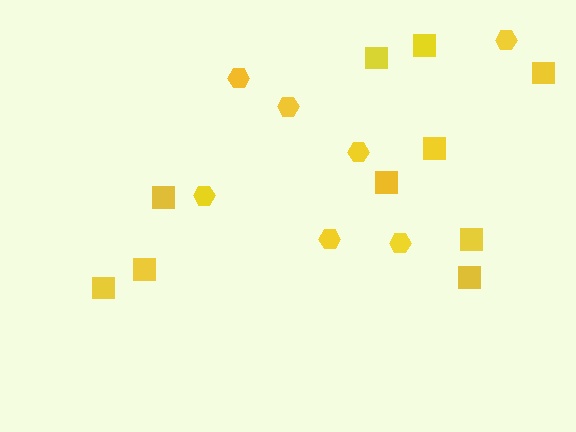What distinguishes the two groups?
There are 2 groups: one group of squares (10) and one group of hexagons (7).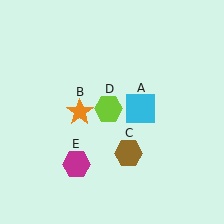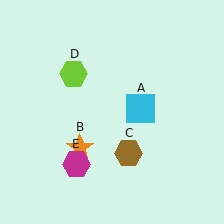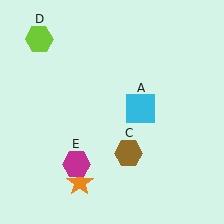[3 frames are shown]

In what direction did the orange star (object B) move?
The orange star (object B) moved down.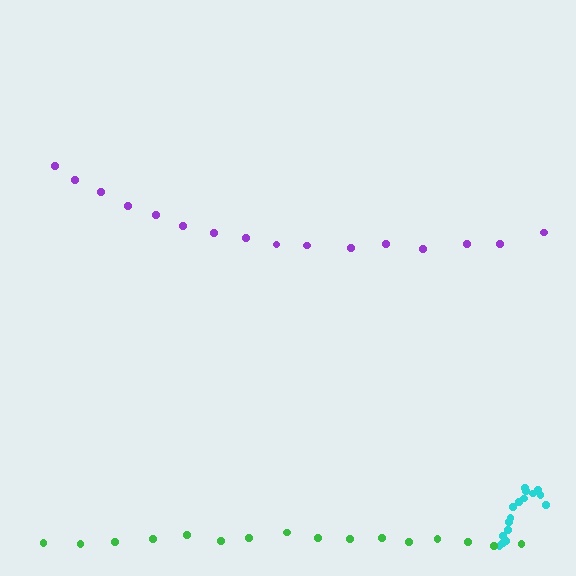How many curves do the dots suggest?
There are 3 distinct paths.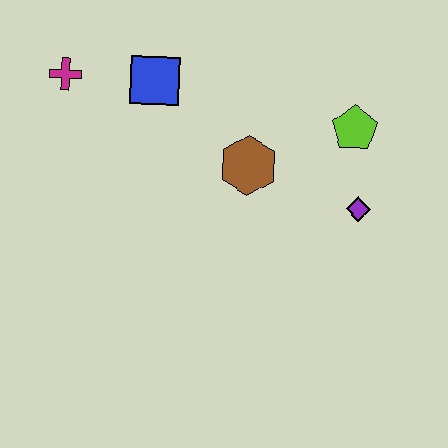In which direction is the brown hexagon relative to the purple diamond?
The brown hexagon is to the left of the purple diamond.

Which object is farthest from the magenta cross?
The purple diamond is farthest from the magenta cross.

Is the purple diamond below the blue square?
Yes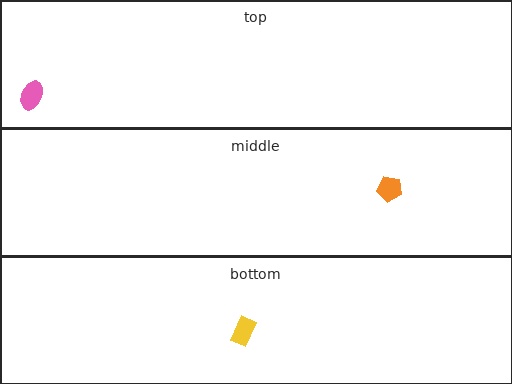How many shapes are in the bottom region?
1.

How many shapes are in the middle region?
1.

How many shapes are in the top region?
1.